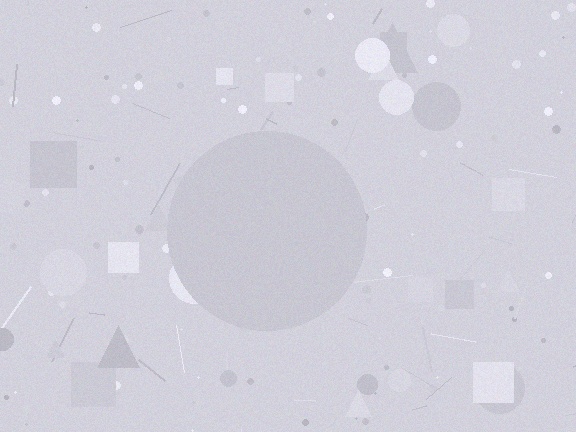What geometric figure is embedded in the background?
A circle is embedded in the background.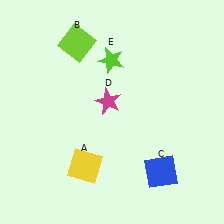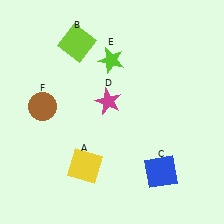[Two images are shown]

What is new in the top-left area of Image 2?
A brown circle (F) was added in the top-left area of Image 2.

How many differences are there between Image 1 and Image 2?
There is 1 difference between the two images.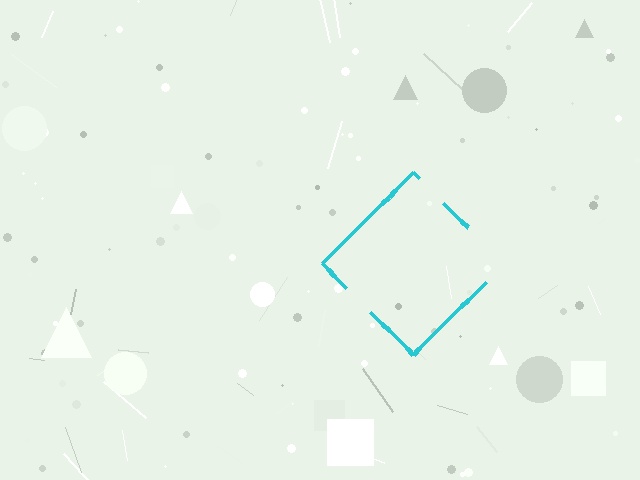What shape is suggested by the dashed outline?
The dashed outline suggests a diamond.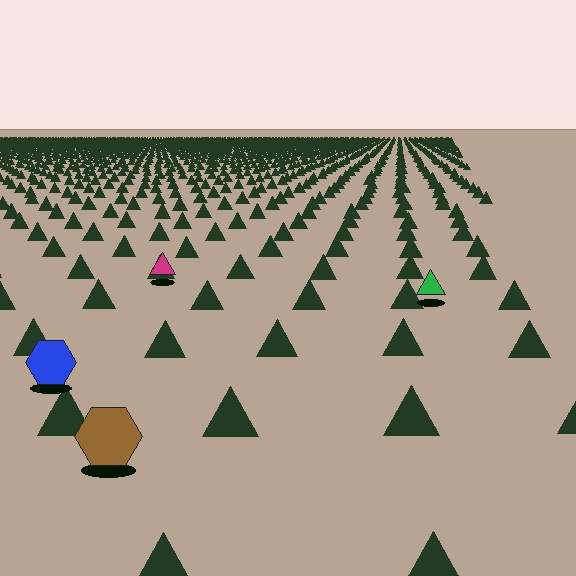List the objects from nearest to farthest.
From nearest to farthest: the brown hexagon, the blue hexagon, the green triangle, the magenta triangle.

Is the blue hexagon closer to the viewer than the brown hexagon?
No. The brown hexagon is closer — you can tell from the texture gradient: the ground texture is coarser near it.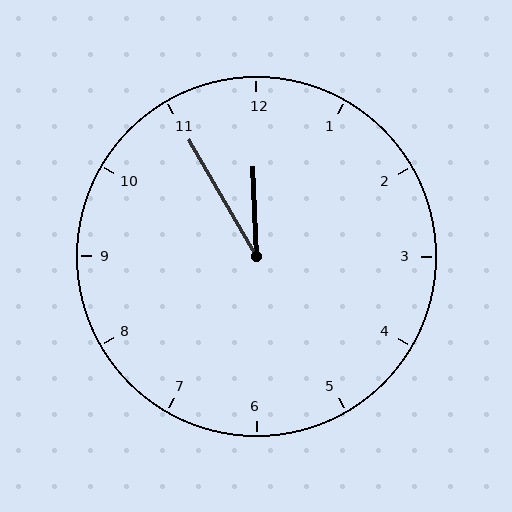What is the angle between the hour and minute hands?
Approximately 28 degrees.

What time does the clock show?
11:55.